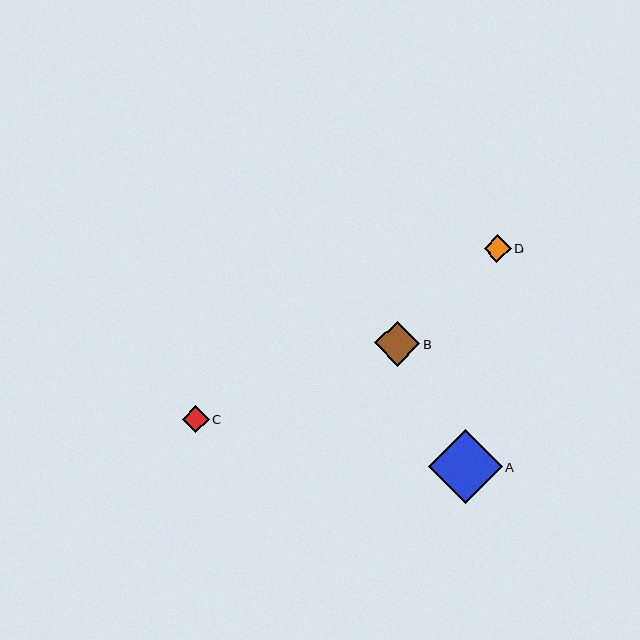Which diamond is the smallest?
Diamond C is the smallest with a size of approximately 27 pixels.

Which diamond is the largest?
Diamond A is the largest with a size of approximately 73 pixels.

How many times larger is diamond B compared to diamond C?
Diamond B is approximately 1.7 times the size of diamond C.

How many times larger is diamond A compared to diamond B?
Diamond A is approximately 1.6 times the size of diamond B.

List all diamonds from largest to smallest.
From largest to smallest: A, B, D, C.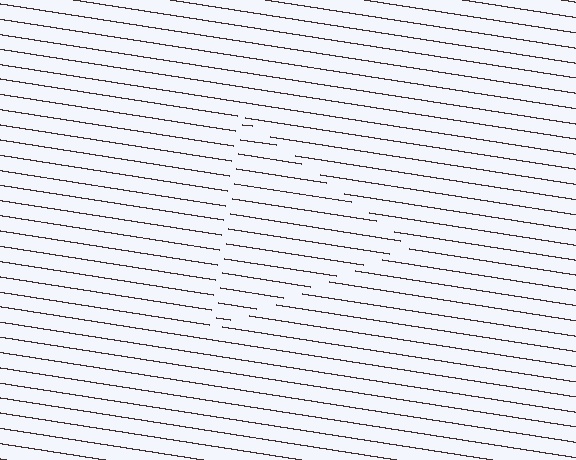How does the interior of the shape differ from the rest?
The interior of the shape contains the same grating, shifted by half a period — the contour is defined by the phase discontinuity where line-ends from the inner and outer gratings abut.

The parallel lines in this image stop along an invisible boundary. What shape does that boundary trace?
An illusory triangle. The interior of the shape contains the same grating, shifted by half a period — the contour is defined by the phase discontinuity where line-ends from the inner and outer gratings abut.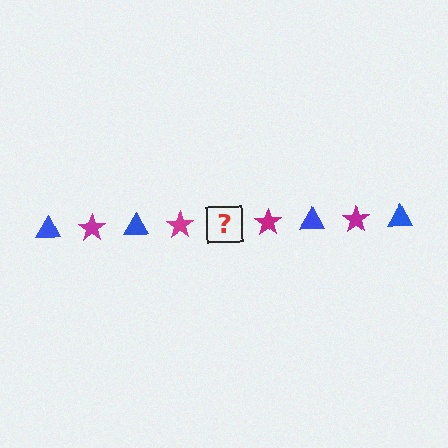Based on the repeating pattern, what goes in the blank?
The blank should be a blue triangle.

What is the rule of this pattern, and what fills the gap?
The rule is that the pattern alternates between blue triangle and magenta star. The gap should be filled with a blue triangle.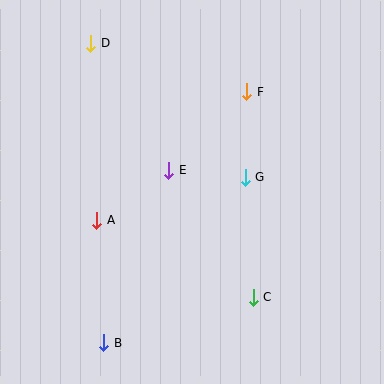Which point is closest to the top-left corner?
Point D is closest to the top-left corner.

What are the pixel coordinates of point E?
Point E is at (169, 170).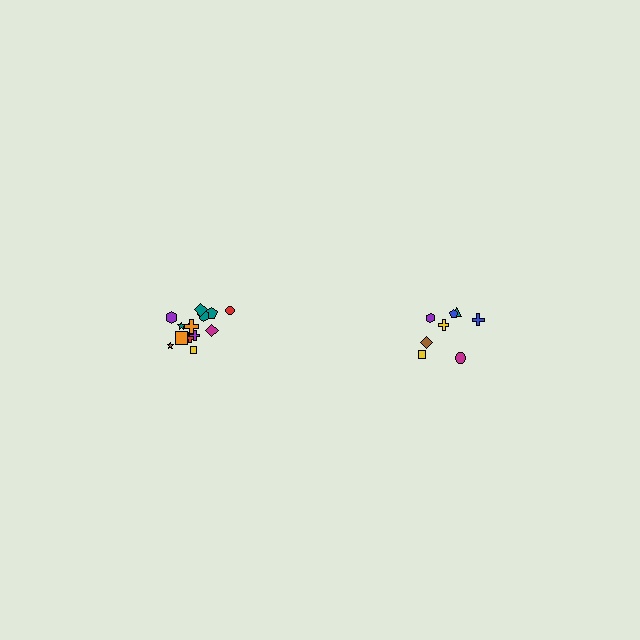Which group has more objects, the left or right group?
The left group.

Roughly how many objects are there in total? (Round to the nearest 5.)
Roughly 25 objects in total.